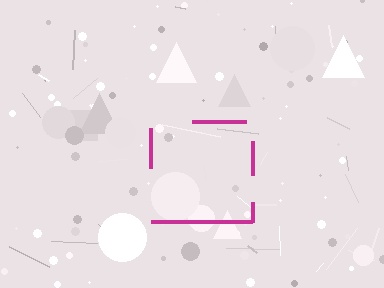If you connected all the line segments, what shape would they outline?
They would outline a square.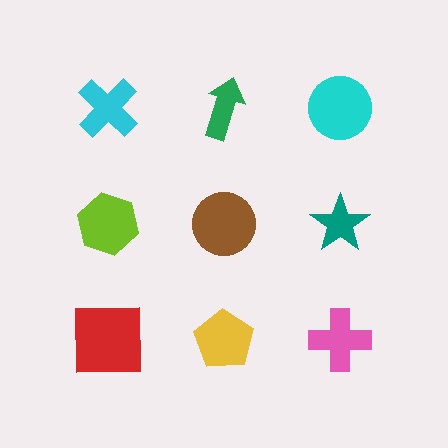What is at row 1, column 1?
A cyan cross.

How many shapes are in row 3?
3 shapes.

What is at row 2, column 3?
A teal star.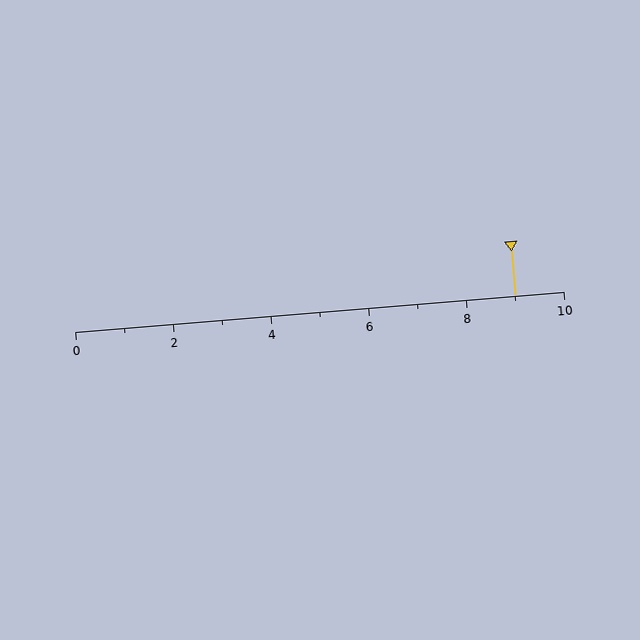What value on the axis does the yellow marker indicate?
The marker indicates approximately 9.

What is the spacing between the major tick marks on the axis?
The major ticks are spaced 2 apart.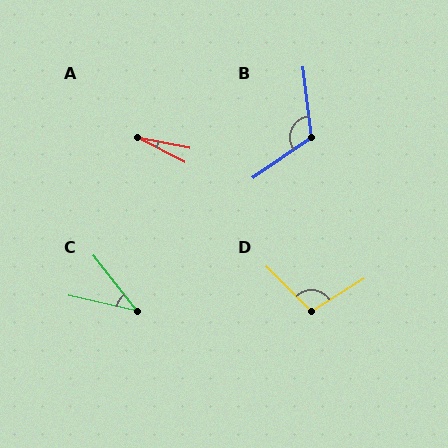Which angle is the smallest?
A, at approximately 16 degrees.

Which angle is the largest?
B, at approximately 118 degrees.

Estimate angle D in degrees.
Approximately 102 degrees.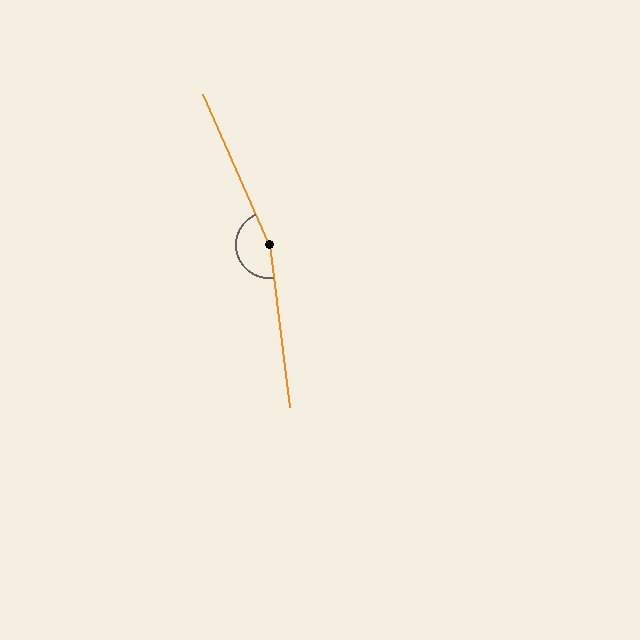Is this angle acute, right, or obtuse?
It is obtuse.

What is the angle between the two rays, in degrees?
Approximately 164 degrees.